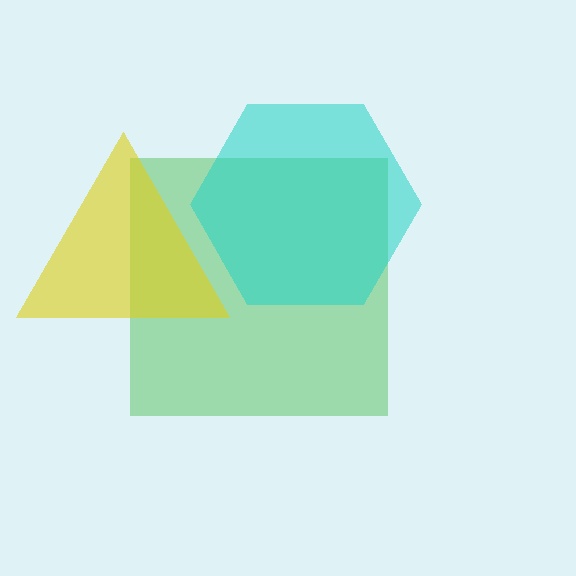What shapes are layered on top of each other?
The layered shapes are: a green square, a cyan hexagon, a yellow triangle.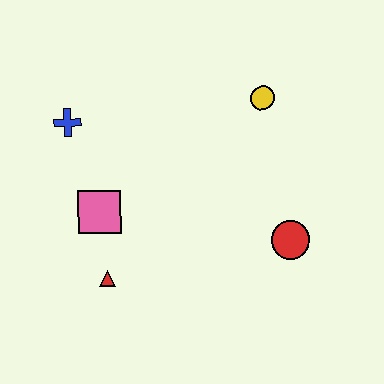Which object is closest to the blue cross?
The pink square is closest to the blue cross.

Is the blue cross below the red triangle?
No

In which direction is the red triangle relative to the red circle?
The red triangle is to the left of the red circle.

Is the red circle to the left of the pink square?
No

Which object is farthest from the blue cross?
The red circle is farthest from the blue cross.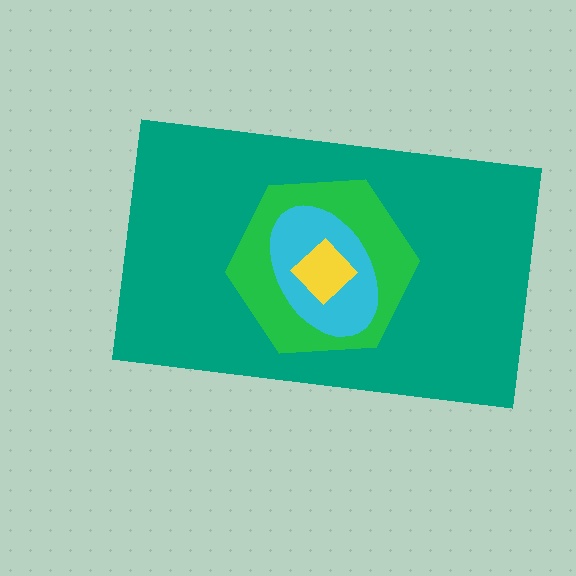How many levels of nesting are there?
4.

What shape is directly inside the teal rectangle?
The green hexagon.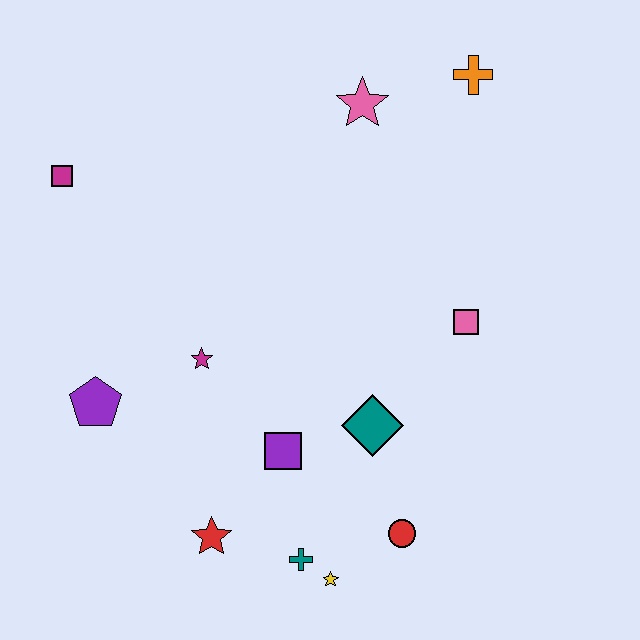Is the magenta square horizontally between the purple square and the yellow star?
No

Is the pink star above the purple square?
Yes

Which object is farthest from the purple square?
The orange cross is farthest from the purple square.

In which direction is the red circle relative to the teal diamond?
The red circle is below the teal diamond.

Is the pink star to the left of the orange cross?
Yes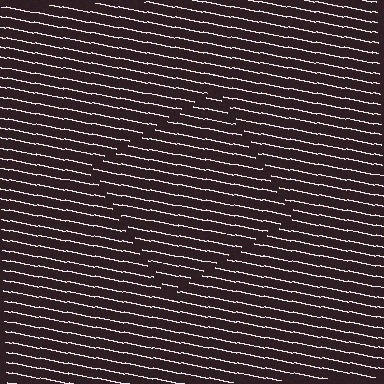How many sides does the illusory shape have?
4 sides — the line-ends trace a square.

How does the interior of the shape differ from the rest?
The interior of the shape contains the same grating, shifted by half a period — the contour is defined by the phase discontinuity where line-ends from the inner and outer gratings abut.